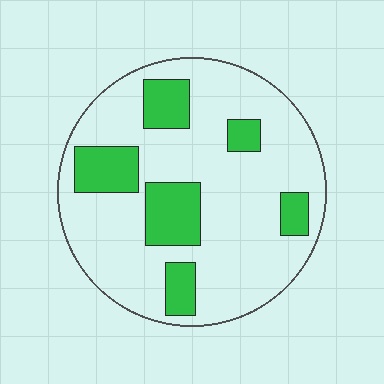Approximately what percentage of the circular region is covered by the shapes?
Approximately 25%.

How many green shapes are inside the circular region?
6.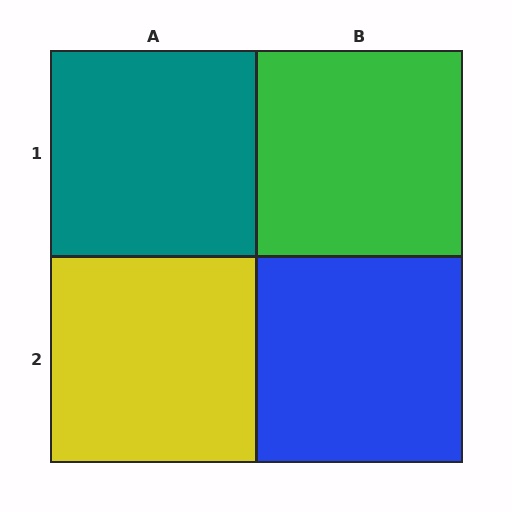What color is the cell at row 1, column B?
Green.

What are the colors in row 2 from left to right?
Yellow, blue.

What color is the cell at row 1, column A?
Teal.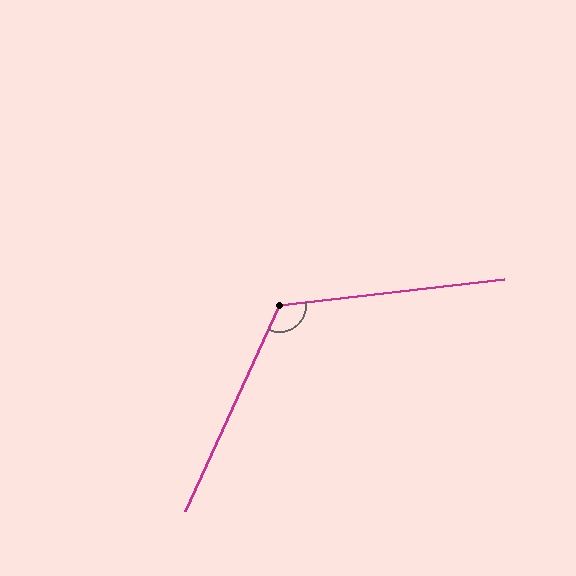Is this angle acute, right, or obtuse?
It is obtuse.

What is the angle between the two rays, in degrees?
Approximately 121 degrees.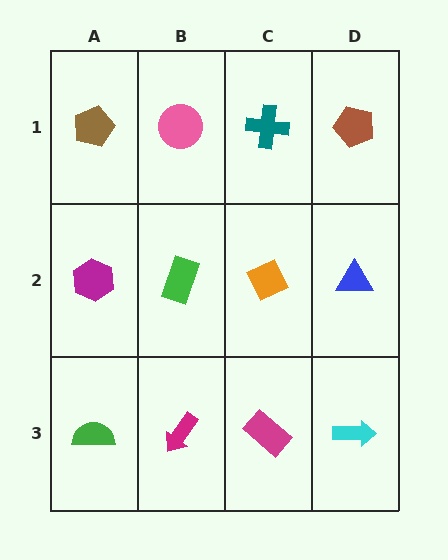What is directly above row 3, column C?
An orange diamond.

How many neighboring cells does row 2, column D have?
3.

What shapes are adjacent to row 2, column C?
A teal cross (row 1, column C), a magenta rectangle (row 3, column C), a green rectangle (row 2, column B), a blue triangle (row 2, column D).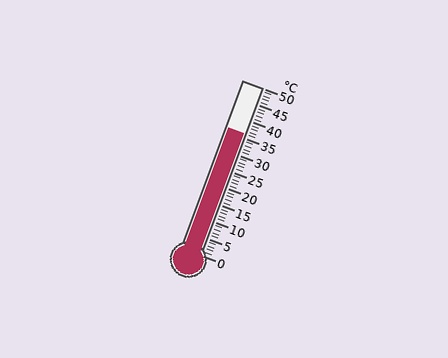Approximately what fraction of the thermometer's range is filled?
The thermometer is filled to approximately 70% of its range.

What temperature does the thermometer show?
The thermometer shows approximately 36°C.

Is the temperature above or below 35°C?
The temperature is above 35°C.